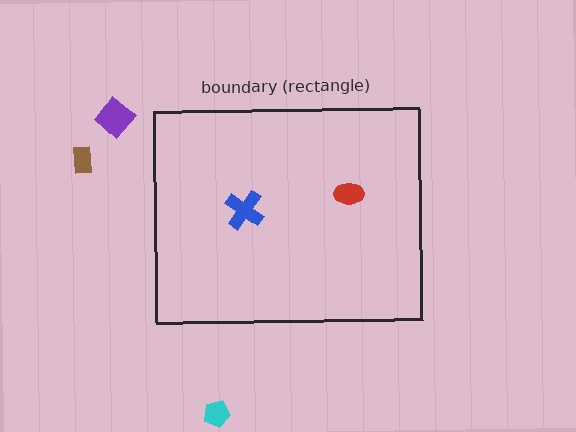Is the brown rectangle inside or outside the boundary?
Outside.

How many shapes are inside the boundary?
2 inside, 3 outside.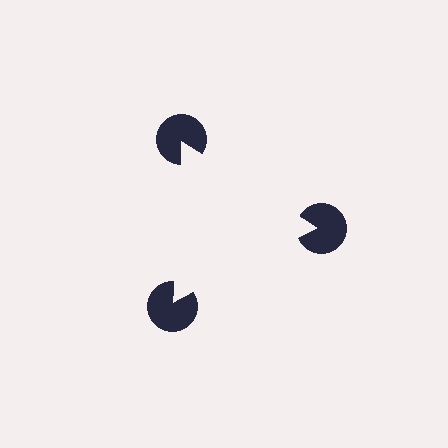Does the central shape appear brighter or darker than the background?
It typically appears slightly brighter than the background, even though no actual brightness change is drawn.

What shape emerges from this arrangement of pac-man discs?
An illusory triangle — its edges are inferred from the aligned wedge cuts in the pac-man discs, not physically drawn.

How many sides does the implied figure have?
3 sides.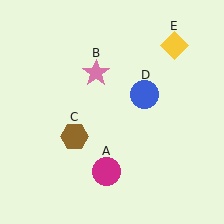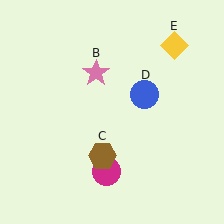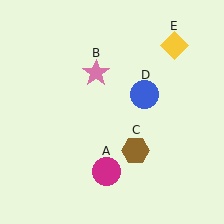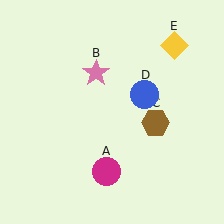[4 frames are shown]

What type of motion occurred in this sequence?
The brown hexagon (object C) rotated counterclockwise around the center of the scene.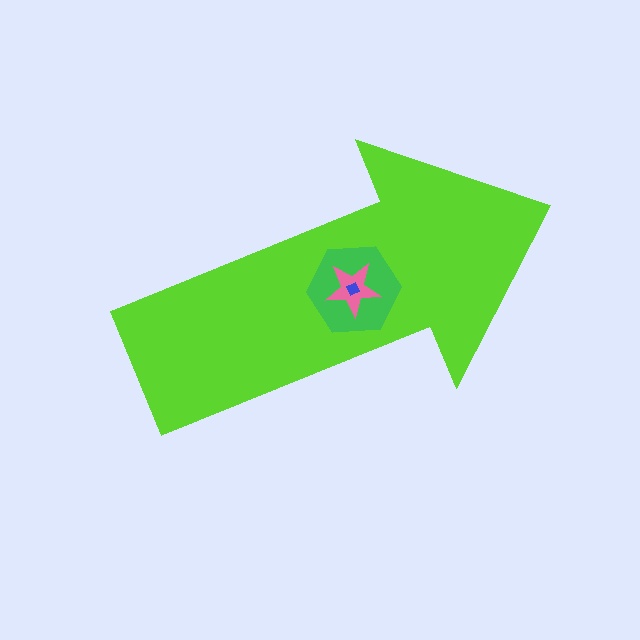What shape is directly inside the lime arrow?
The green hexagon.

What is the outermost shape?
The lime arrow.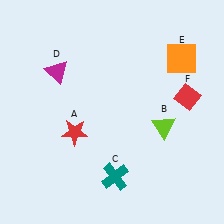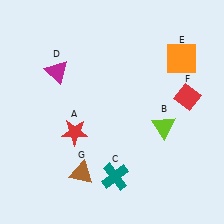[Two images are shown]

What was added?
A brown triangle (G) was added in Image 2.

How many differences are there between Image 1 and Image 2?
There is 1 difference between the two images.